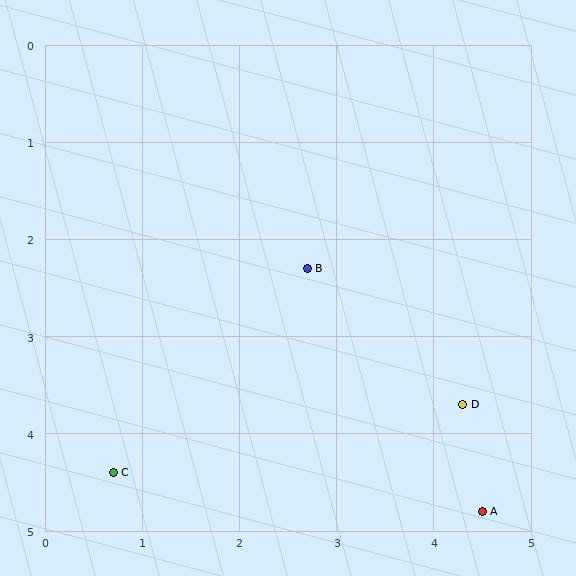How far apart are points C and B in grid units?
Points C and B are about 2.9 grid units apart.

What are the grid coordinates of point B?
Point B is at approximately (2.7, 2.3).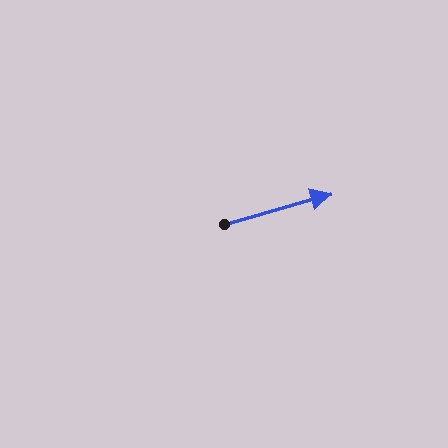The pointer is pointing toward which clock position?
Roughly 2 o'clock.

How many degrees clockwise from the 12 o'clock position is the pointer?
Approximately 74 degrees.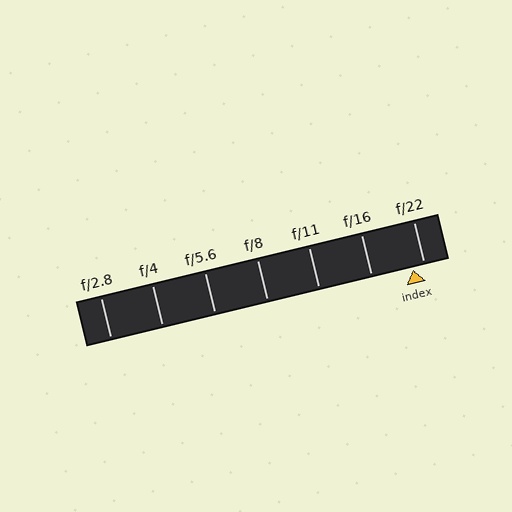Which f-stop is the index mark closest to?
The index mark is closest to f/22.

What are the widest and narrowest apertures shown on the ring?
The widest aperture shown is f/2.8 and the narrowest is f/22.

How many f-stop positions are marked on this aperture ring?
There are 7 f-stop positions marked.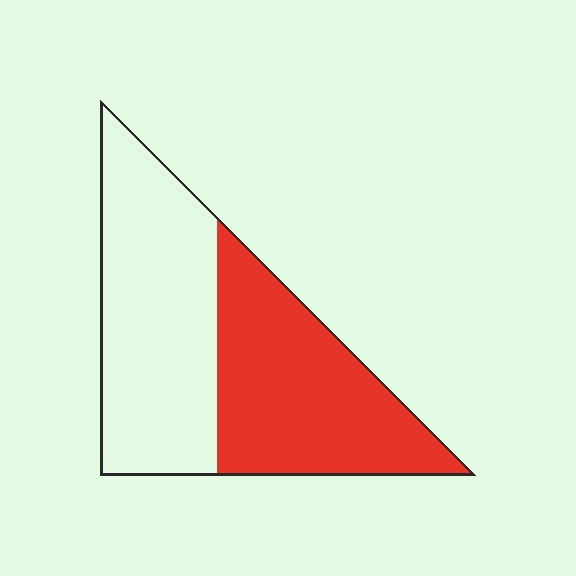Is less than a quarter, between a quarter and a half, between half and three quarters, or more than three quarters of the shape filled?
Between a quarter and a half.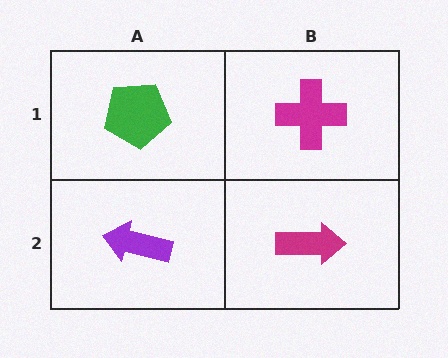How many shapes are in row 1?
2 shapes.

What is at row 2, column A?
A purple arrow.